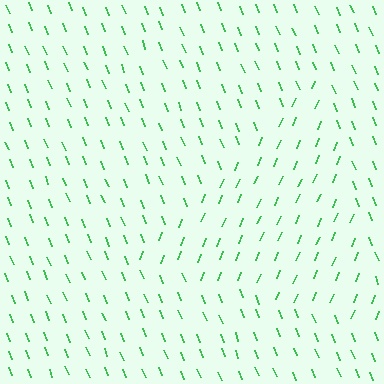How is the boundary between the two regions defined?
The boundary is defined purely by a change in line orientation (approximately 45 degrees difference). All lines are the same color and thickness.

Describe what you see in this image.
The image is filled with small green line segments. A triangle region in the image has lines oriented differently from the surrounding lines, creating a visible texture boundary.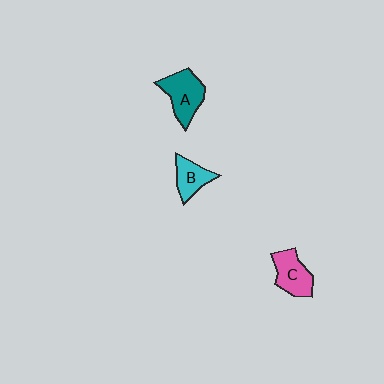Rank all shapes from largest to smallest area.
From largest to smallest: A (teal), C (pink), B (cyan).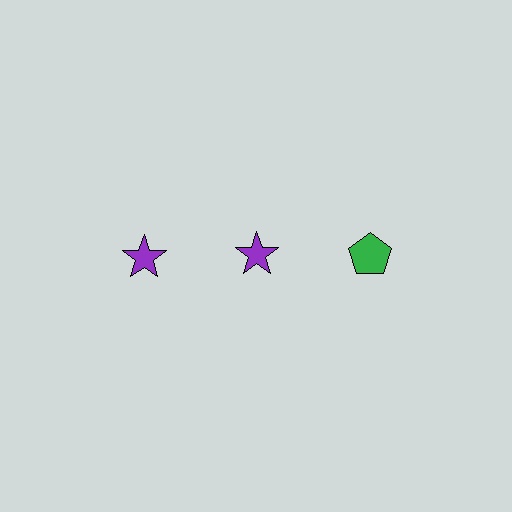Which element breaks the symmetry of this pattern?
The green pentagon in the top row, center column breaks the symmetry. All other shapes are purple stars.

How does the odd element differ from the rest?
It differs in both color (green instead of purple) and shape (pentagon instead of star).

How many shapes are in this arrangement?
There are 3 shapes arranged in a grid pattern.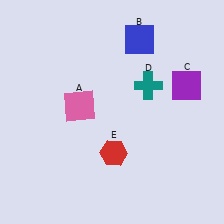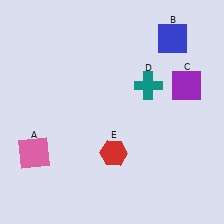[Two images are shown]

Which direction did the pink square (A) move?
The pink square (A) moved down.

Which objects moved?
The objects that moved are: the pink square (A), the blue square (B).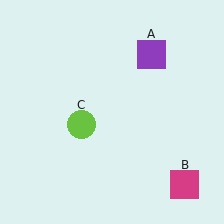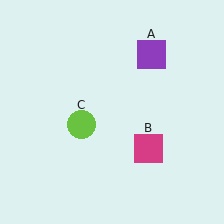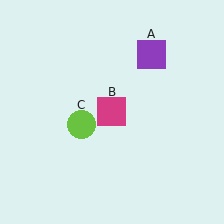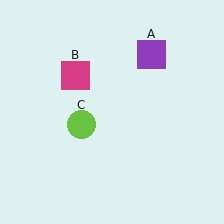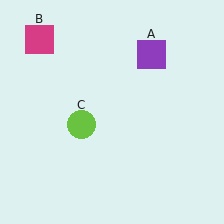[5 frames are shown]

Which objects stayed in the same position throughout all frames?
Purple square (object A) and lime circle (object C) remained stationary.